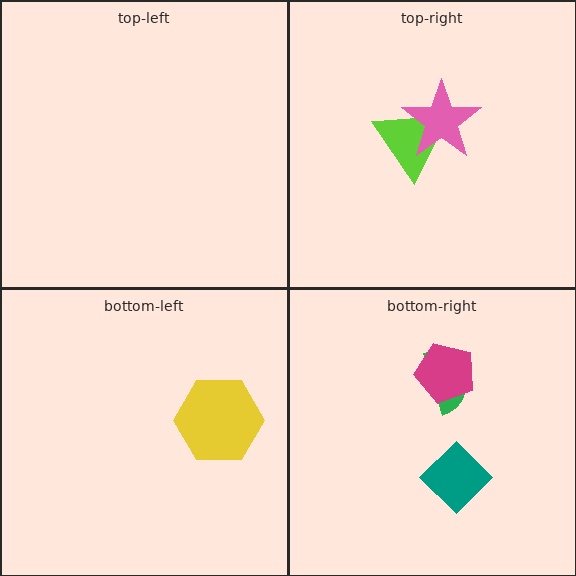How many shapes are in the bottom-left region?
1.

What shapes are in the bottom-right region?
The green semicircle, the magenta pentagon, the teal diamond.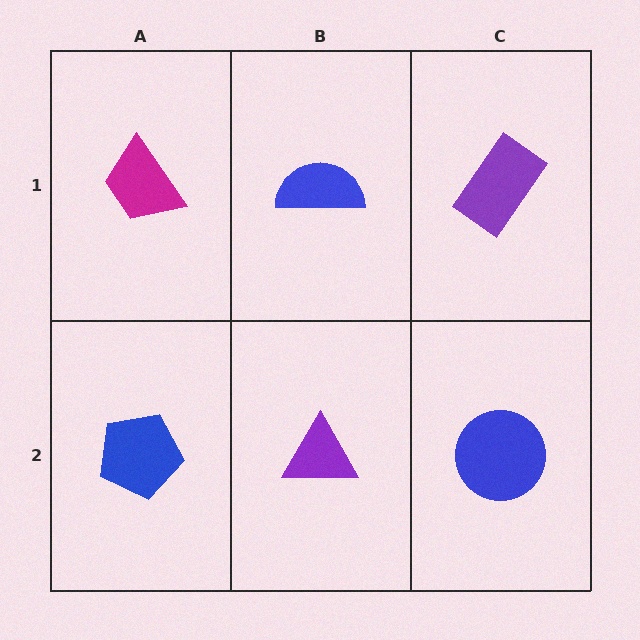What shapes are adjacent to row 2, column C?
A purple rectangle (row 1, column C), a purple triangle (row 2, column B).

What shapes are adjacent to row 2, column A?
A magenta trapezoid (row 1, column A), a purple triangle (row 2, column B).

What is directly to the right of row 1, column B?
A purple rectangle.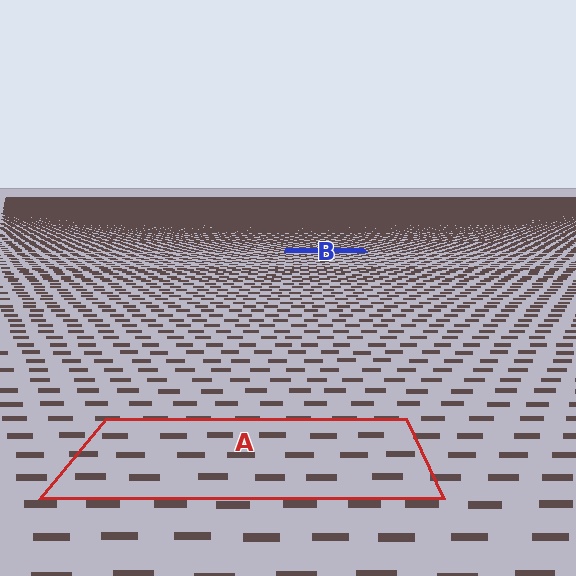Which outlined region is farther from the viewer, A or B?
Region B is farther from the viewer — the texture elements inside it appear smaller and more densely packed.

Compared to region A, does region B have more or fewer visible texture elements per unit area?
Region B has more texture elements per unit area — they are packed more densely because it is farther away.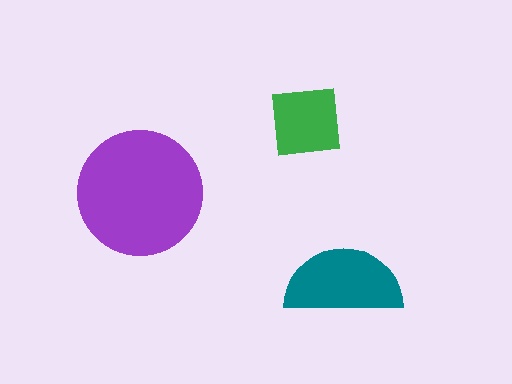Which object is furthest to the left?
The purple circle is leftmost.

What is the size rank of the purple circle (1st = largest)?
1st.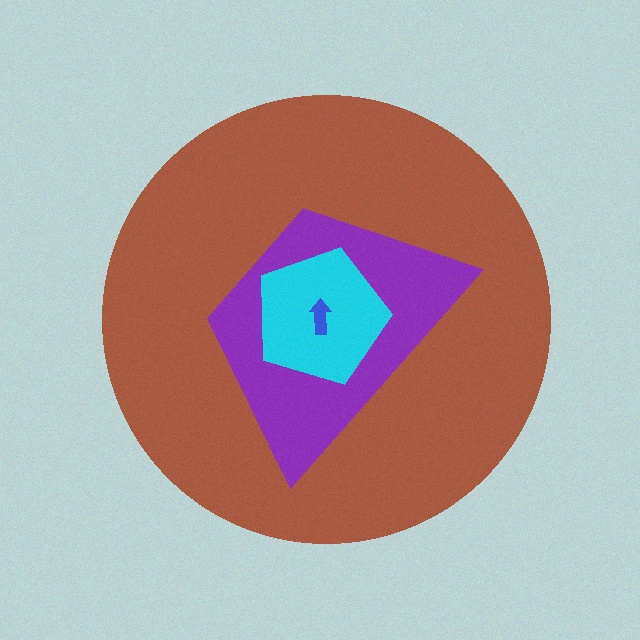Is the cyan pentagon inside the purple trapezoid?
Yes.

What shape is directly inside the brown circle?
The purple trapezoid.